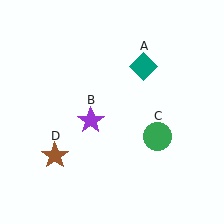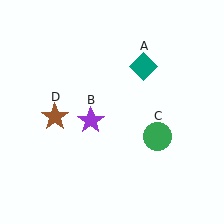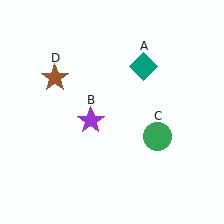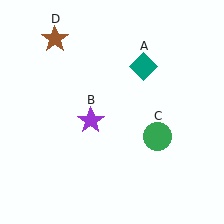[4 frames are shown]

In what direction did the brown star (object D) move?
The brown star (object D) moved up.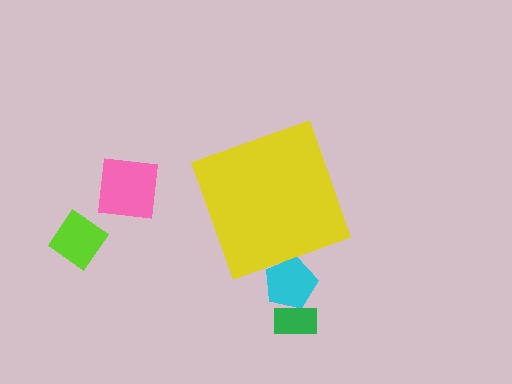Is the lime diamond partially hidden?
No, the lime diamond is fully visible.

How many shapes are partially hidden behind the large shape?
1 shape is partially hidden.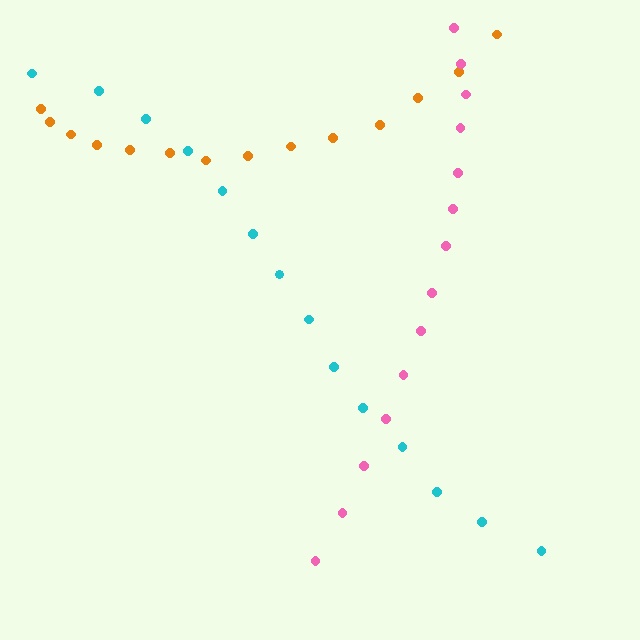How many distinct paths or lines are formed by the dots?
There are 3 distinct paths.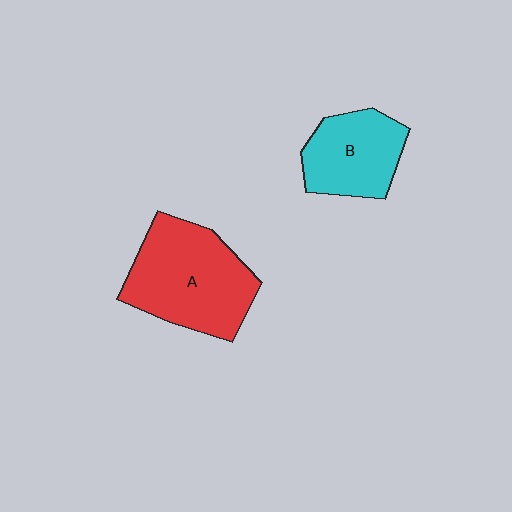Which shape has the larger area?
Shape A (red).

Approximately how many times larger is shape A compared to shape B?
Approximately 1.5 times.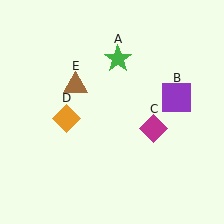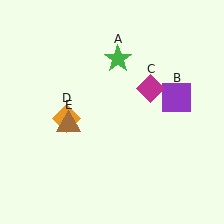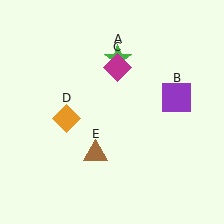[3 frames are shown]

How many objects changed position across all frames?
2 objects changed position: magenta diamond (object C), brown triangle (object E).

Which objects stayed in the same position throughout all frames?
Green star (object A) and purple square (object B) and orange diamond (object D) remained stationary.